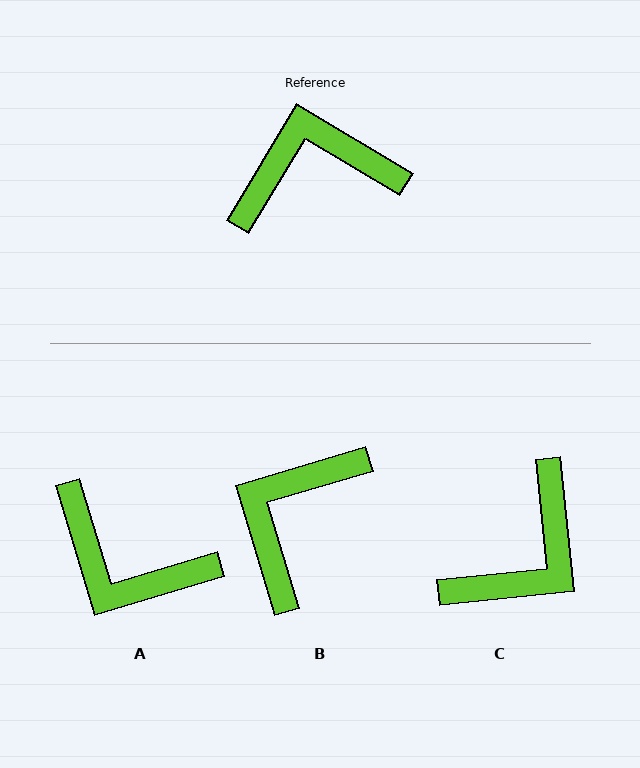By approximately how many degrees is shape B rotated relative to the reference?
Approximately 47 degrees counter-clockwise.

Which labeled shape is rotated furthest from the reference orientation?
C, about 143 degrees away.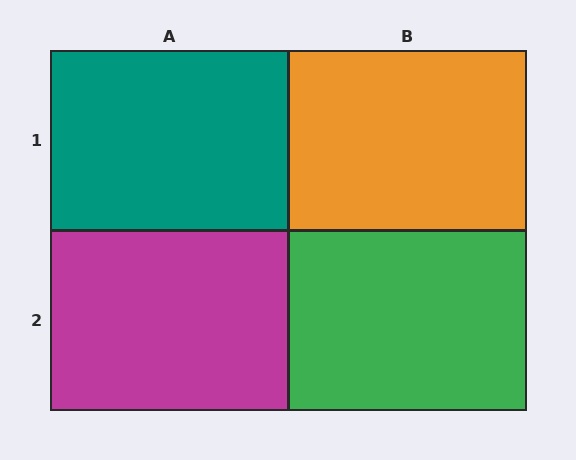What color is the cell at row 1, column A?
Teal.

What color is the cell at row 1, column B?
Orange.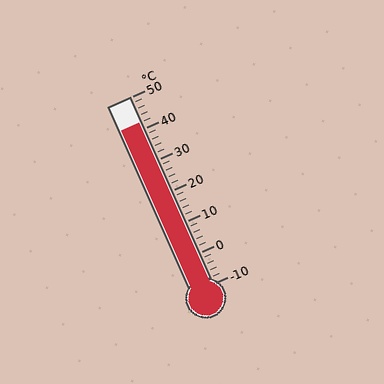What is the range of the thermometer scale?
The thermometer scale ranges from -10°C to 50°C.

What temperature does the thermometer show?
The thermometer shows approximately 42°C.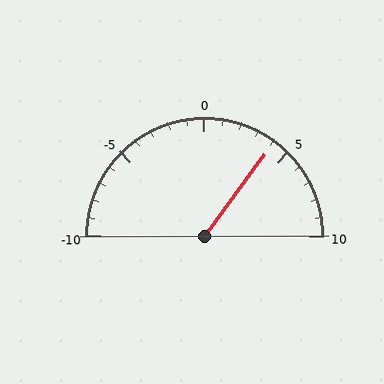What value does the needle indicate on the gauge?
The needle indicates approximately 4.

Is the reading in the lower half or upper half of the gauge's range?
The reading is in the upper half of the range (-10 to 10).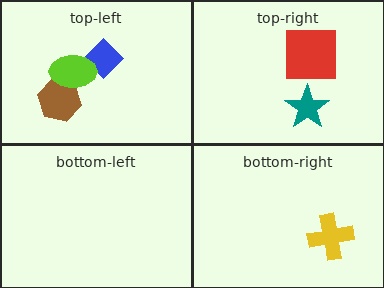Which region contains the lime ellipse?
The top-left region.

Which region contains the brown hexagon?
The top-left region.